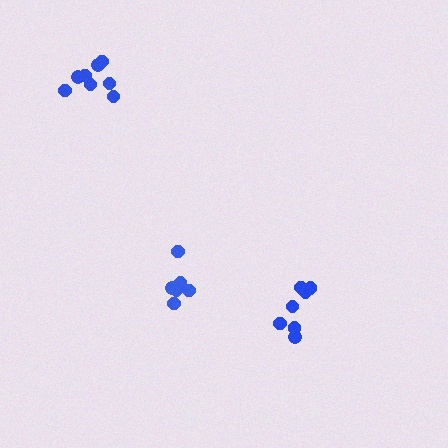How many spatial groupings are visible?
There are 3 spatial groupings.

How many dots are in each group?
Group 1: 6 dots, Group 2: 7 dots, Group 3: 8 dots (21 total).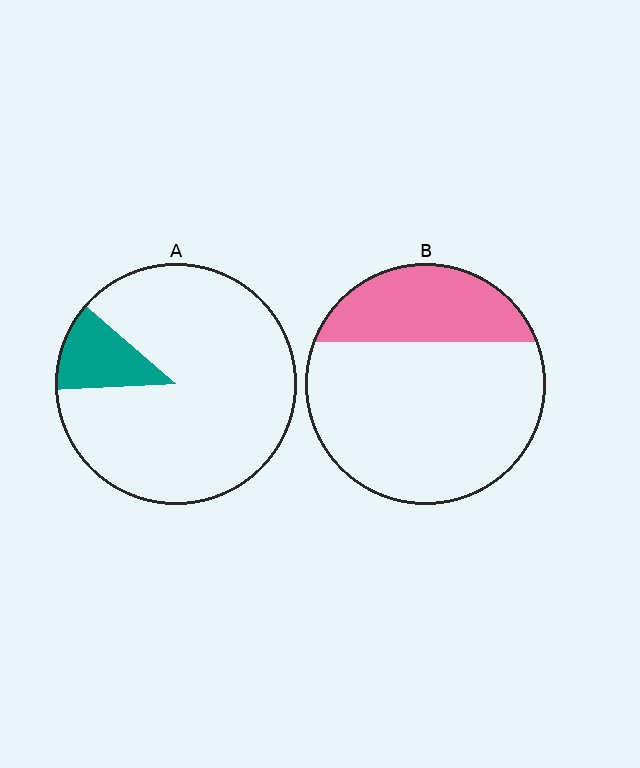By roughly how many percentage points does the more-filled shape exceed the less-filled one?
By roughly 15 percentage points (B over A).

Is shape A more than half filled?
No.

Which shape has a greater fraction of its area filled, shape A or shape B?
Shape B.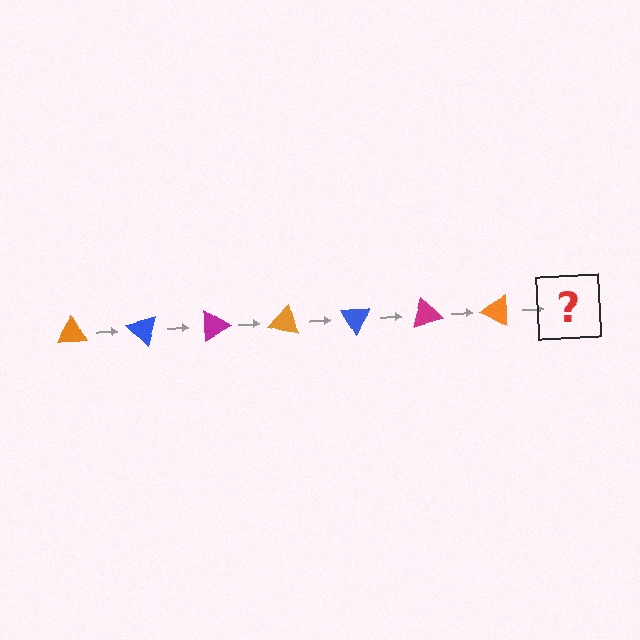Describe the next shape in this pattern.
It should be a blue triangle, rotated 315 degrees from the start.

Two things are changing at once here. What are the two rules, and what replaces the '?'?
The two rules are that it rotates 45 degrees each step and the color cycles through orange, blue, and magenta. The '?' should be a blue triangle, rotated 315 degrees from the start.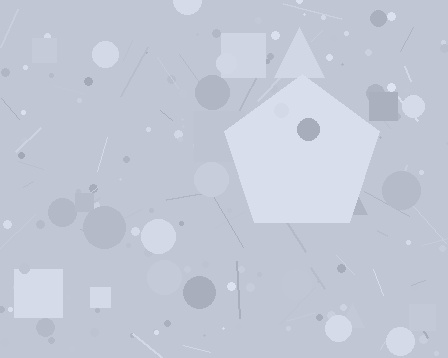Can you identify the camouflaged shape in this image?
The camouflaged shape is a pentagon.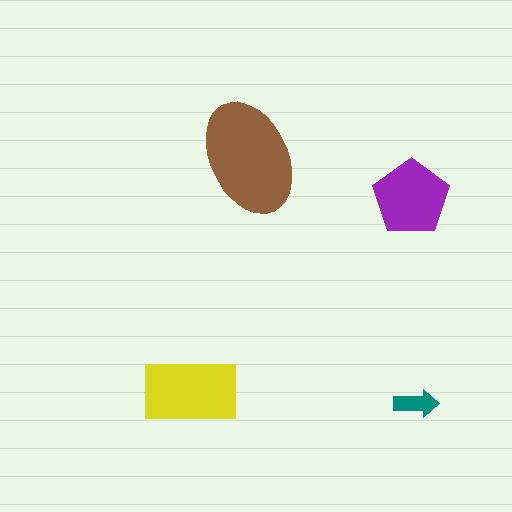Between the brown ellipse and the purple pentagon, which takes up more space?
The brown ellipse.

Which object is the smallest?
The teal arrow.